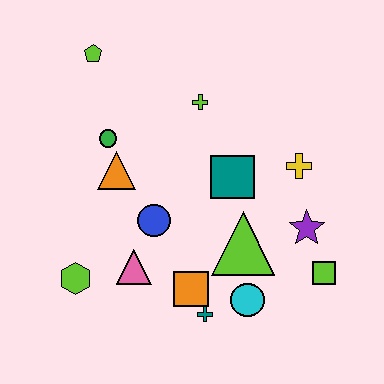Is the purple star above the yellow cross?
No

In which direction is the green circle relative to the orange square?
The green circle is above the orange square.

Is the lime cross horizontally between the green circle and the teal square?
Yes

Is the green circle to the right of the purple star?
No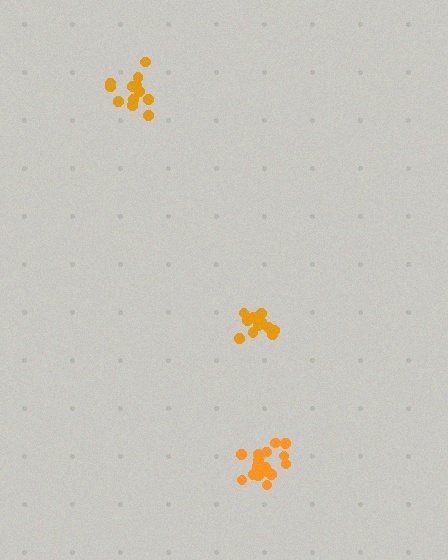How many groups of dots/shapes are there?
There are 3 groups.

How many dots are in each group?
Group 1: 12 dots, Group 2: 14 dots, Group 3: 18 dots (44 total).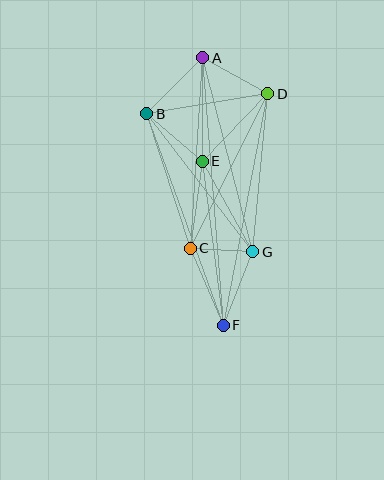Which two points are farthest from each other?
Points A and F are farthest from each other.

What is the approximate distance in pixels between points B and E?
The distance between B and E is approximately 73 pixels.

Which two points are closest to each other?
Points C and G are closest to each other.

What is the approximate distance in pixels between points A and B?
The distance between A and B is approximately 79 pixels.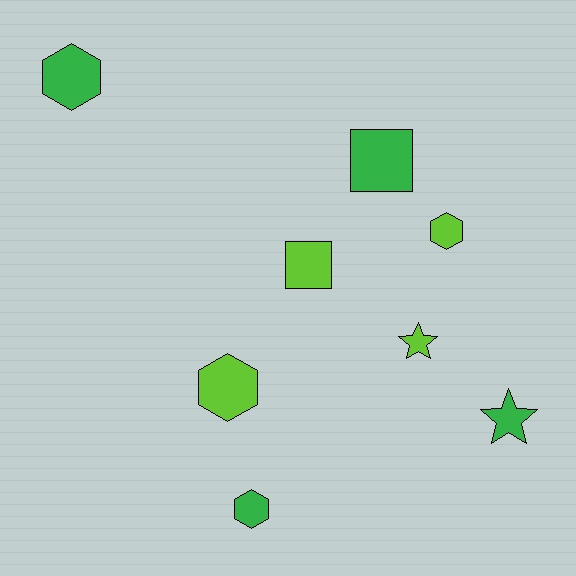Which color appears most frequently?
Lime, with 4 objects.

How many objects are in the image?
There are 8 objects.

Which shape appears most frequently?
Hexagon, with 4 objects.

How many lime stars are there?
There is 1 lime star.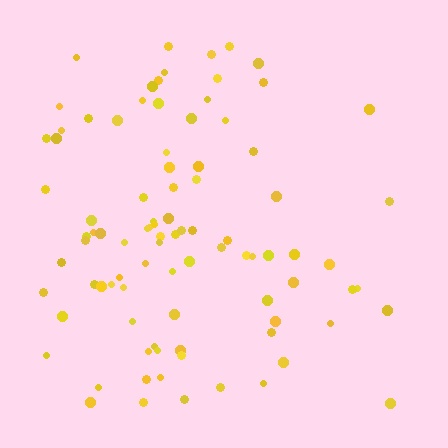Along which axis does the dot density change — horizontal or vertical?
Horizontal.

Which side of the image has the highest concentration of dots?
The left.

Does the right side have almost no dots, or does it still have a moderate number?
Still a moderate number, just noticeably fewer than the left.